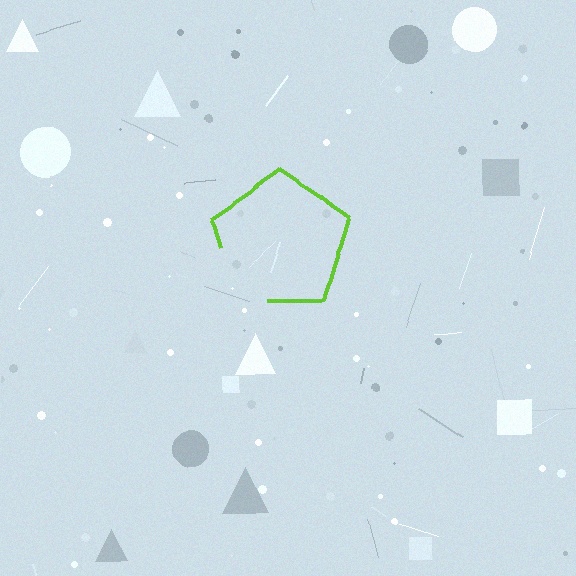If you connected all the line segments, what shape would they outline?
They would outline a pentagon.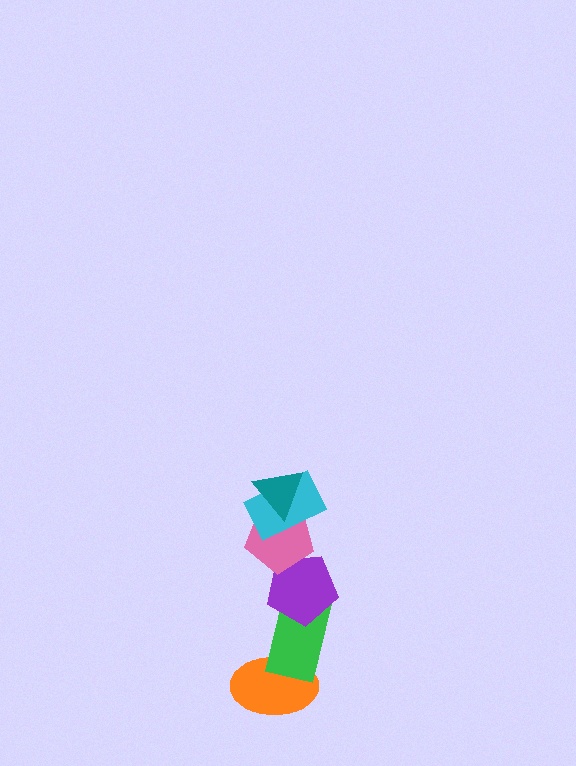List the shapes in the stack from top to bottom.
From top to bottom: the teal triangle, the cyan rectangle, the pink pentagon, the purple pentagon, the green rectangle, the orange ellipse.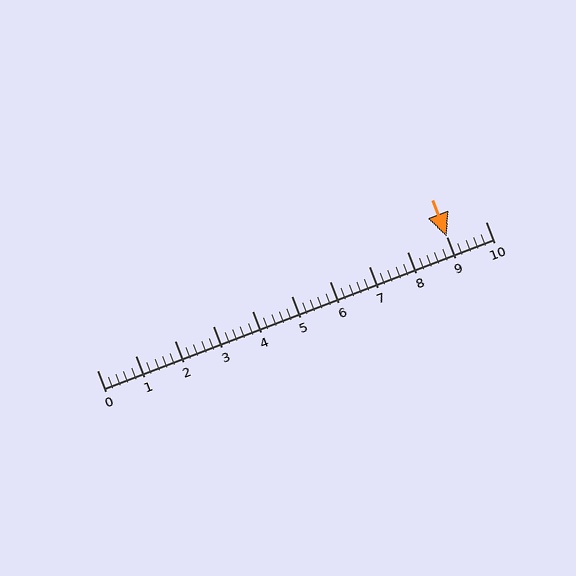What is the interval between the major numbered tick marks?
The major tick marks are spaced 1 units apart.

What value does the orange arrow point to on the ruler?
The orange arrow points to approximately 9.0.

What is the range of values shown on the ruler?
The ruler shows values from 0 to 10.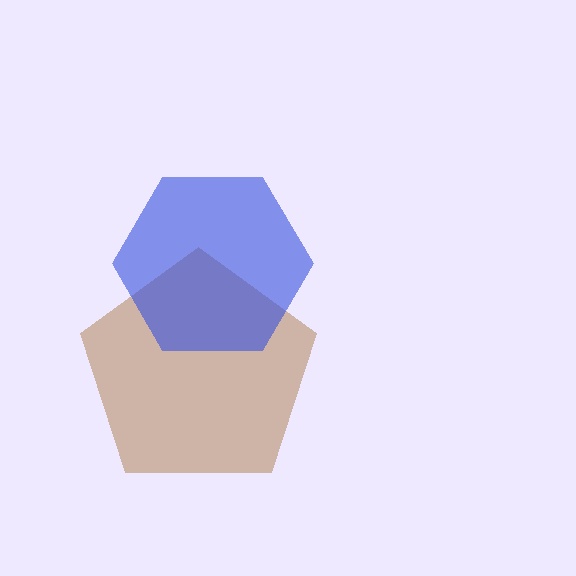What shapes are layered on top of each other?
The layered shapes are: a brown pentagon, a blue hexagon.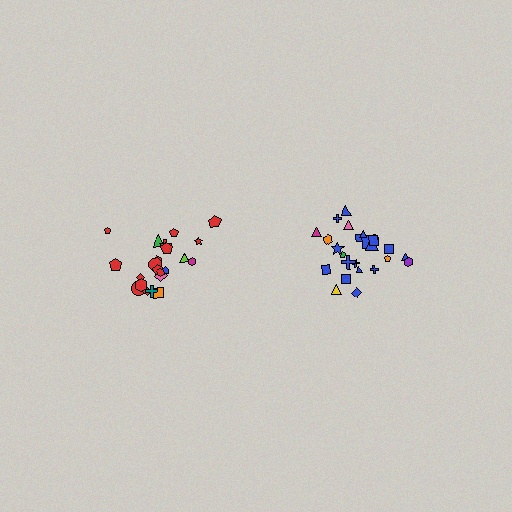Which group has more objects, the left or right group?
The right group.